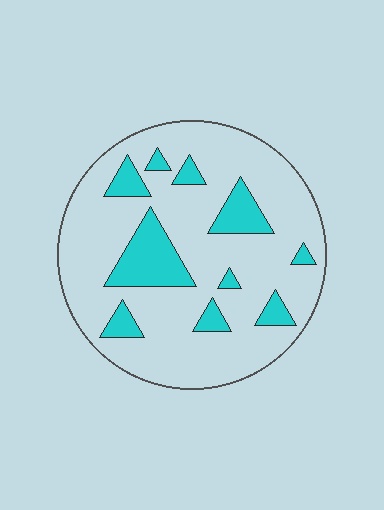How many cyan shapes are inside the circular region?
10.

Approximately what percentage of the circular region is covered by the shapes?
Approximately 20%.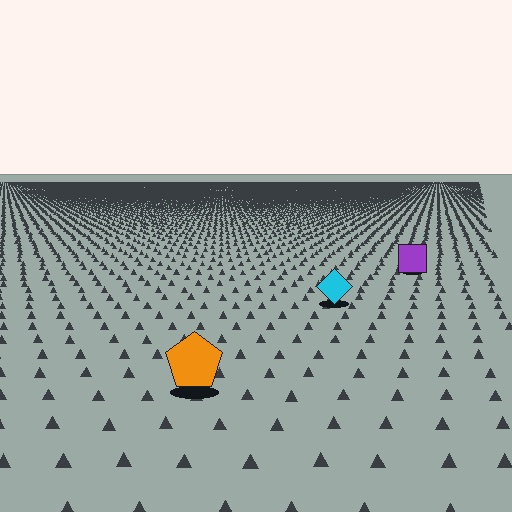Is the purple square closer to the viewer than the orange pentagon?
No. The orange pentagon is closer — you can tell from the texture gradient: the ground texture is coarser near it.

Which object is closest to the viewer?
The orange pentagon is closest. The texture marks near it are larger and more spread out.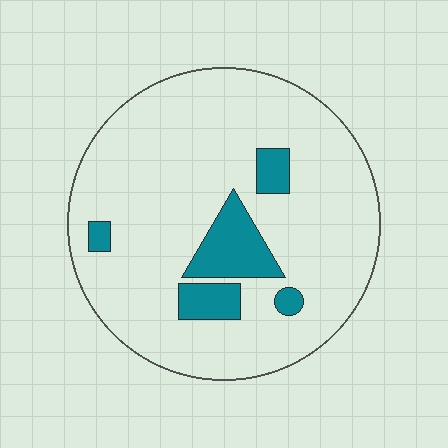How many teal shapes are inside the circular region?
5.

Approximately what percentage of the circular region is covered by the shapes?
Approximately 15%.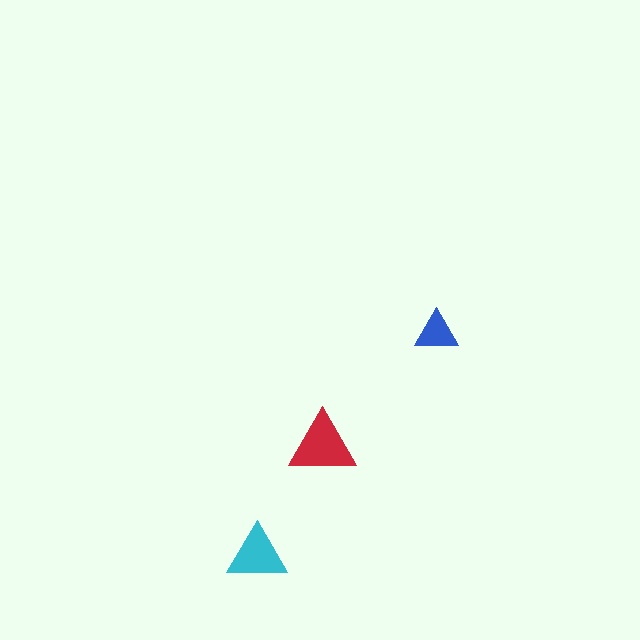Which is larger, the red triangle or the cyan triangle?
The red one.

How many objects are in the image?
There are 3 objects in the image.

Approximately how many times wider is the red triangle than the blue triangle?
About 1.5 times wider.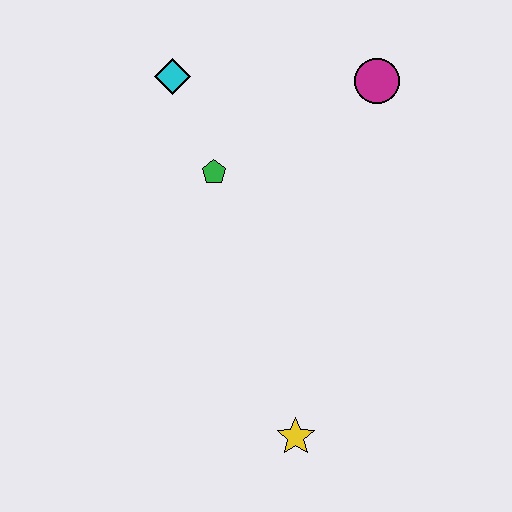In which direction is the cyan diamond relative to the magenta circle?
The cyan diamond is to the left of the magenta circle.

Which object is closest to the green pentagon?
The cyan diamond is closest to the green pentagon.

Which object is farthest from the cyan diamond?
The yellow star is farthest from the cyan diamond.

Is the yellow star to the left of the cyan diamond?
No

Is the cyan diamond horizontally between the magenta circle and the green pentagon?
No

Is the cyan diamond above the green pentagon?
Yes